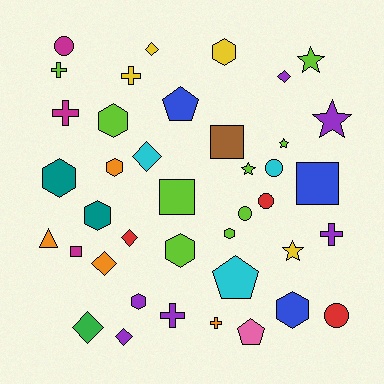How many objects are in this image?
There are 40 objects.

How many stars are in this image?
There are 5 stars.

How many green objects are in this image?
There is 1 green object.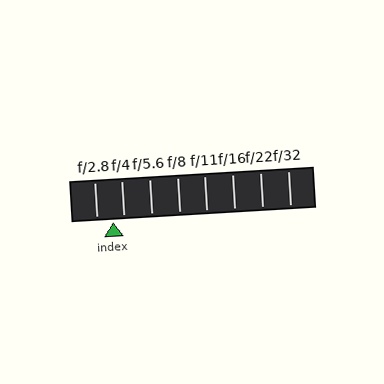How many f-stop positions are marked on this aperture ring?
There are 8 f-stop positions marked.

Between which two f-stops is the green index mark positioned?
The index mark is between f/2.8 and f/4.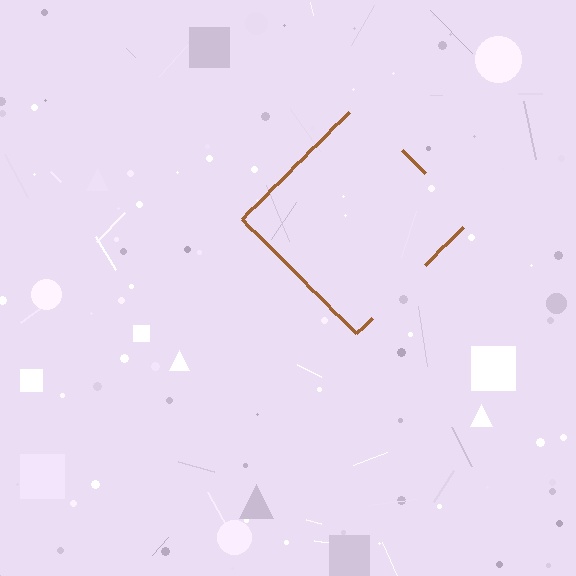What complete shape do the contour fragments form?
The contour fragments form a diamond.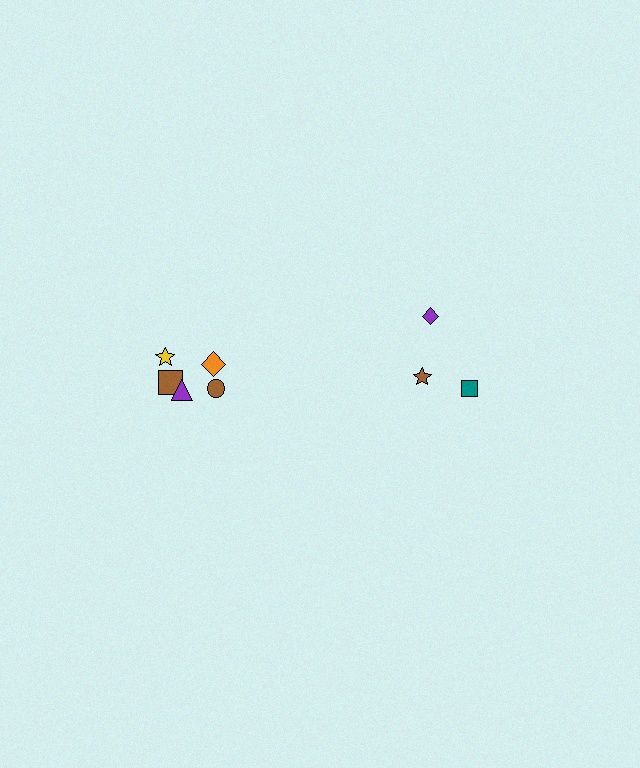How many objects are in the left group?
There are 5 objects.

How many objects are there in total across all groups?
There are 8 objects.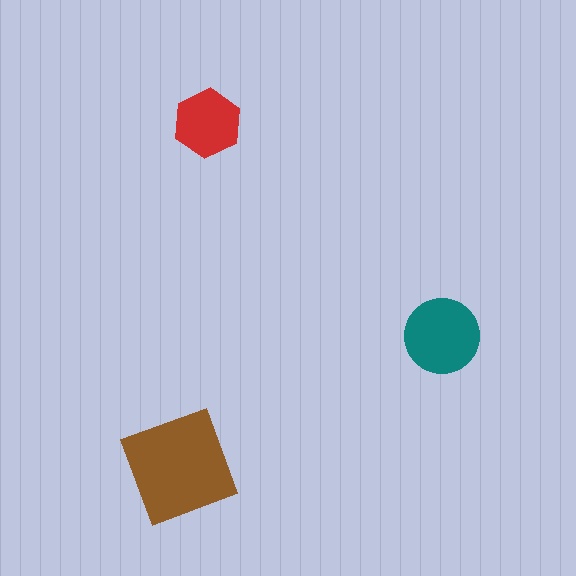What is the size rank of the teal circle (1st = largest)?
2nd.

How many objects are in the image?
There are 3 objects in the image.